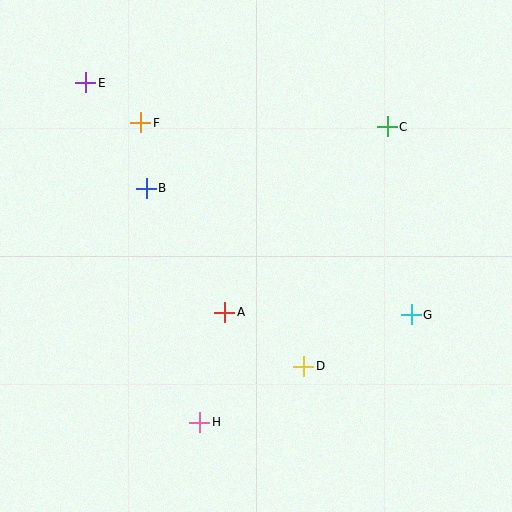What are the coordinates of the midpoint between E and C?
The midpoint between E and C is at (236, 105).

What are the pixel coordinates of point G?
Point G is at (411, 315).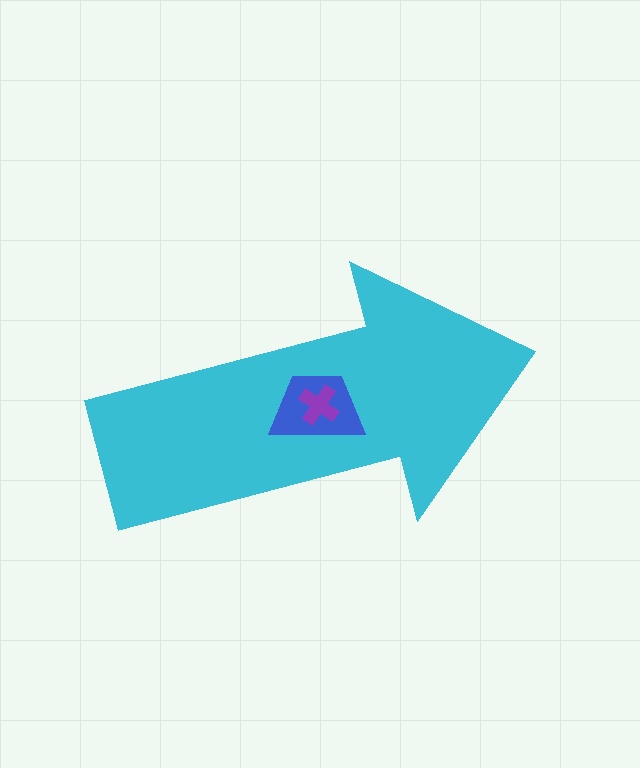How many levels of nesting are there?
3.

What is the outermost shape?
The cyan arrow.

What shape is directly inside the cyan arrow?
The blue trapezoid.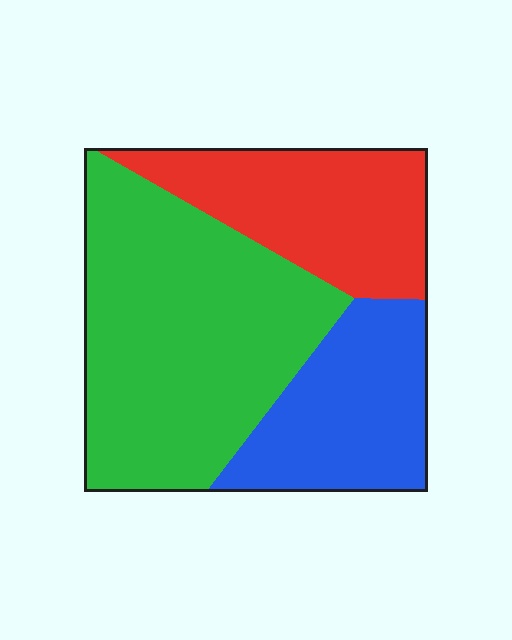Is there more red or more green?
Green.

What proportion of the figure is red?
Red covers roughly 25% of the figure.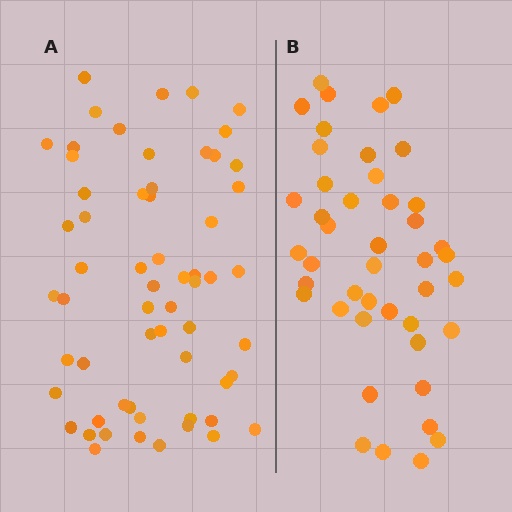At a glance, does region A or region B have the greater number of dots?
Region A (the left region) has more dots.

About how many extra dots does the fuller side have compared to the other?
Region A has approximately 15 more dots than region B.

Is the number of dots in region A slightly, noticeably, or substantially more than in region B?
Region A has noticeably more, but not dramatically so. The ratio is roughly 1.4 to 1.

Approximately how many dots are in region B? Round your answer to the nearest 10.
About 40 dots. (The exact count is 44, which rounds to 40.)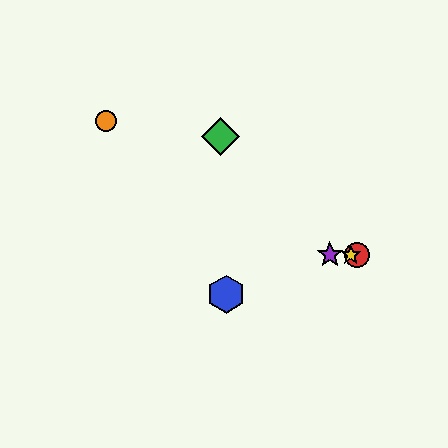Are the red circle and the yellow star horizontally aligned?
Yes, both are at y≈255.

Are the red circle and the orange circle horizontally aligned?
No, the red circle is at y≈255 and the orange circle is at y≈121.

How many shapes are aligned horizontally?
3 shapes (the red circle, the yellow star, the purple star) are aligned horizontally.